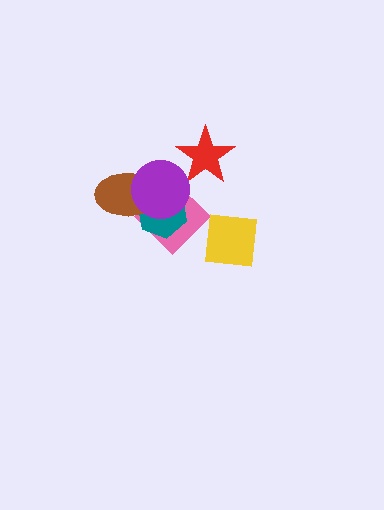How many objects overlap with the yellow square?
1 object overlaps with the yellow square.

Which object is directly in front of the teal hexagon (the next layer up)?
The brown ellipse is directly in front of the teal hexagon.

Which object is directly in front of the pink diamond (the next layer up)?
The teal hexagon is directly in front of the pink diamond.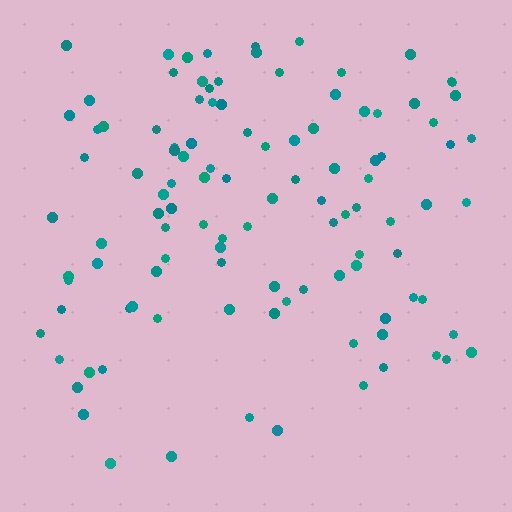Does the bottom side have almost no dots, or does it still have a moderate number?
Still a moderate number, just noticeably fewer than the top.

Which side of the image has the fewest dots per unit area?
The bottom.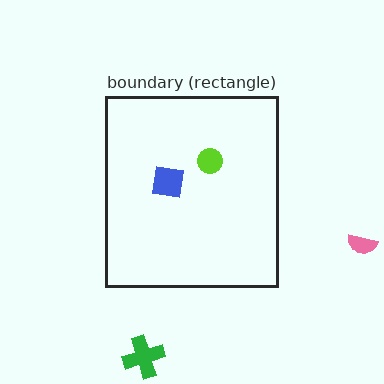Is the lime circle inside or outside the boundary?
Inside.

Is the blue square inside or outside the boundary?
Inside.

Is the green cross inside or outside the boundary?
Outside.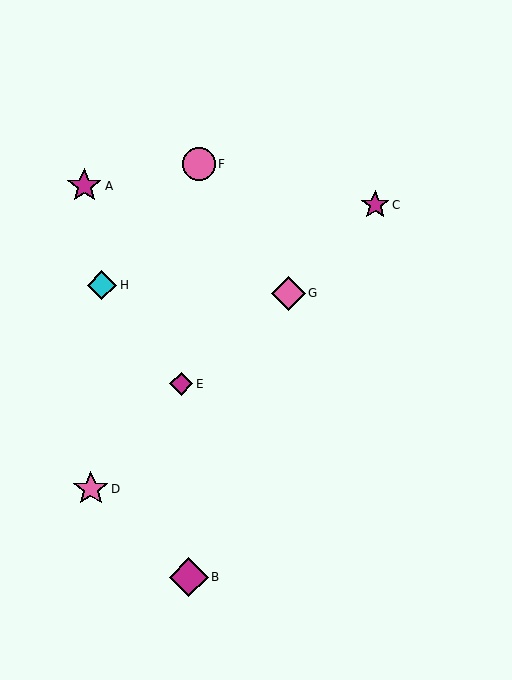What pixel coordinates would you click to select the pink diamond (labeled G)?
Click at (288, 293) to select the pink diamond G.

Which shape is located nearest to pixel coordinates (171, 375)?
The magenta diamond (labeled E) at (181, 384) is nearest to that location.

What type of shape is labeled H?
Shape H is a cyan diamond.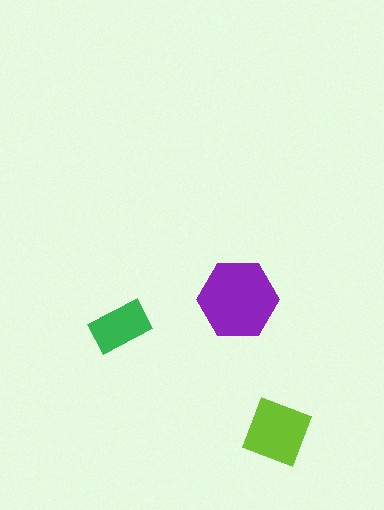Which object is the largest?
The purple hexagon.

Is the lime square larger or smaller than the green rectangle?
Larger.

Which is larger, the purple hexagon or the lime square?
The purple hexagon.